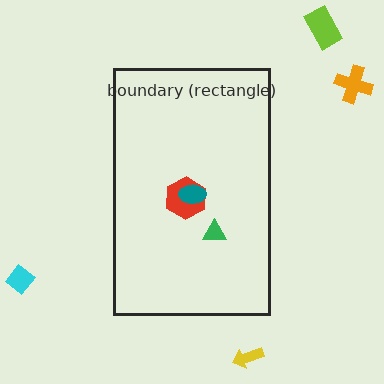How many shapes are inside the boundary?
3 inside, 4 outside.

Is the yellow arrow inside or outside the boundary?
Outside.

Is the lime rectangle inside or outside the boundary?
Outside.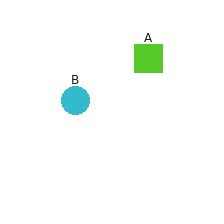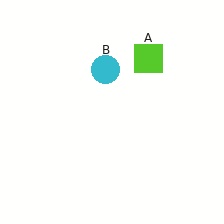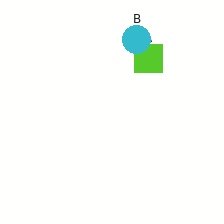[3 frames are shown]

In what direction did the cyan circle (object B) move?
The cyan circle (object B) moved up and to the right.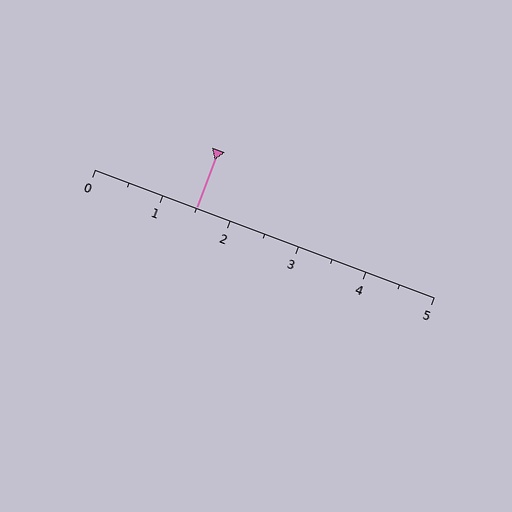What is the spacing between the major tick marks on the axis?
The major ticks are spaced 1 apart.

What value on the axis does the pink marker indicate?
The marker indicates approximately 1.5.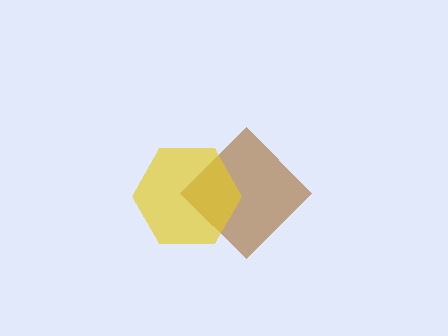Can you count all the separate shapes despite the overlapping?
Yes, there are 2 separate shapes.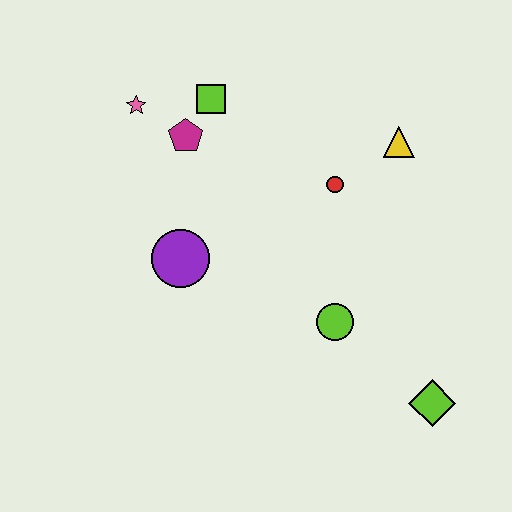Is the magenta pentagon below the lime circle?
No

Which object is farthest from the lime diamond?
The pink star is farthest from the lime diamond.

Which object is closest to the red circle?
The yellow triangle is closest to the red circle.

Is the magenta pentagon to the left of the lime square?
Yes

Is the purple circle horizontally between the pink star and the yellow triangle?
Yes